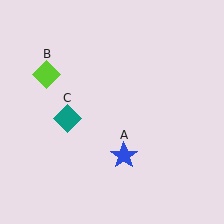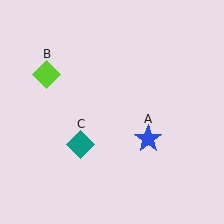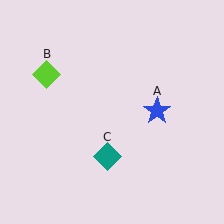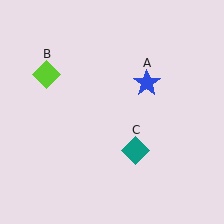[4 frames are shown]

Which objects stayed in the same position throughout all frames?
Lime diamond (object B) remained stationary.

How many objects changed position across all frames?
2 objects changed position: blue star (object A), teal diamond (object C).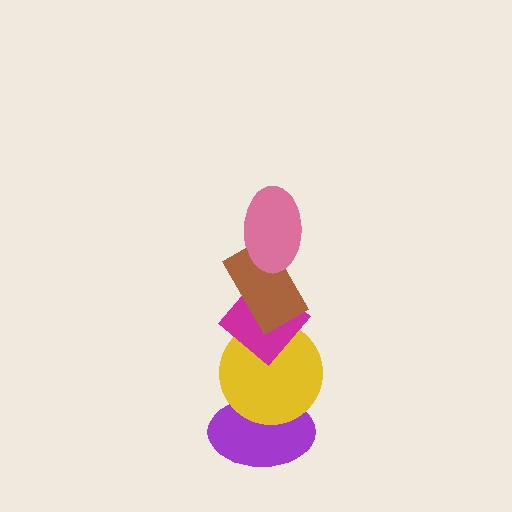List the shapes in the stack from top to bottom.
From top to bottom: the pink ellipse, the brown rectangle, the magenta diamond, the yellow circle, the purple ellipse.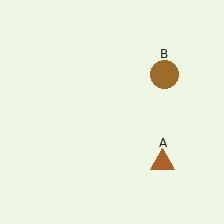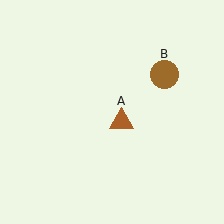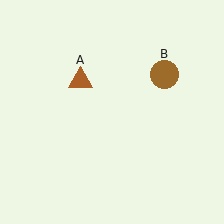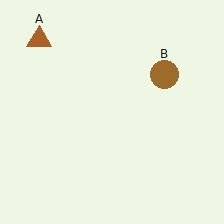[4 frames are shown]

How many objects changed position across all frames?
1 object changed position: brown triangle (object A).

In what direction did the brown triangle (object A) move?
The brown triangle (object A) moved up and to the left.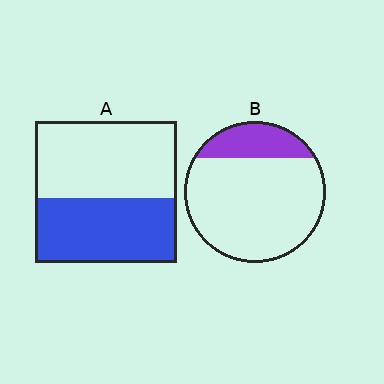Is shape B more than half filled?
No.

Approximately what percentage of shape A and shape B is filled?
A is approximately 45% and B is approximately 20%.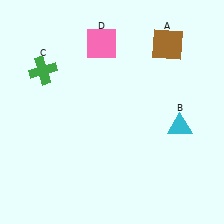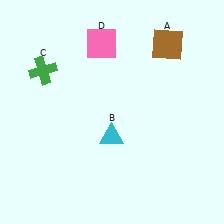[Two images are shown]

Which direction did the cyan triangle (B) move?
The cyan triangle (B) moved left.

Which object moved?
The cyan triangle (B) moved left.